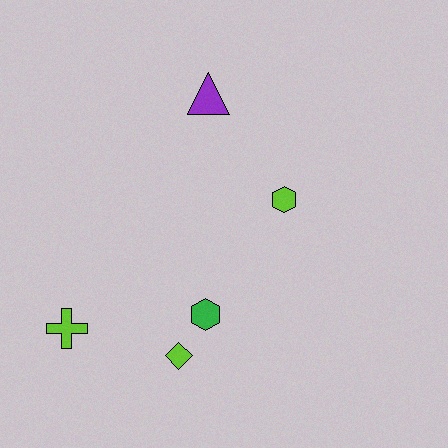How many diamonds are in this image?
There is 1 diamond.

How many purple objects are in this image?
There is 1 purple object.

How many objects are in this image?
There are 5 objects.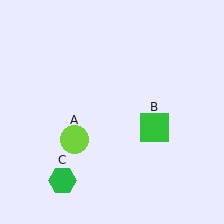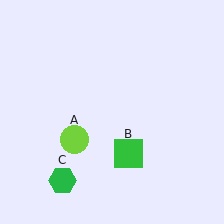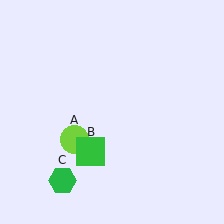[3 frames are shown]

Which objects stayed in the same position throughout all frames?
Lime circle (object A) and green hexagon (object C) remained stationary.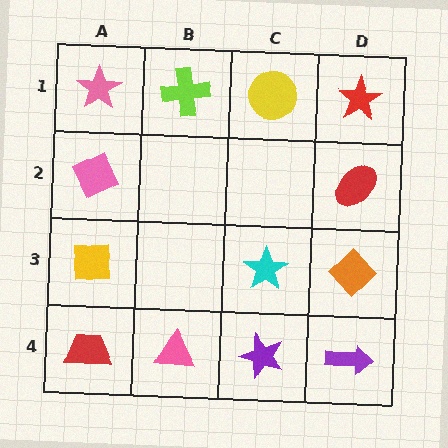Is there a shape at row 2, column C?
No, that cell is empty.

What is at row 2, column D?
A red ellipse.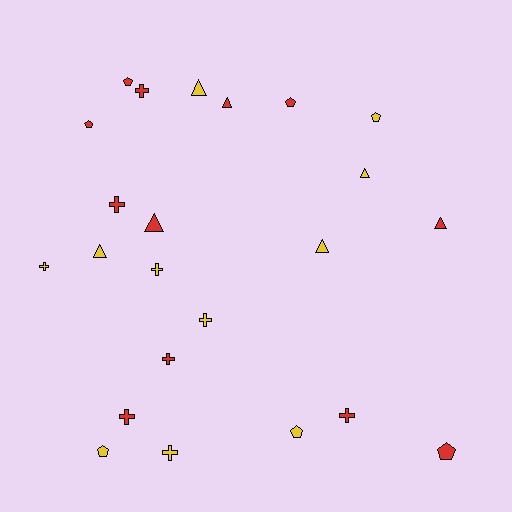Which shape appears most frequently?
Cross, with 9 objects.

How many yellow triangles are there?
There are 4 yellow triangles.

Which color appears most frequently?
Red, with 12 objects.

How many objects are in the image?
There are 23 objects.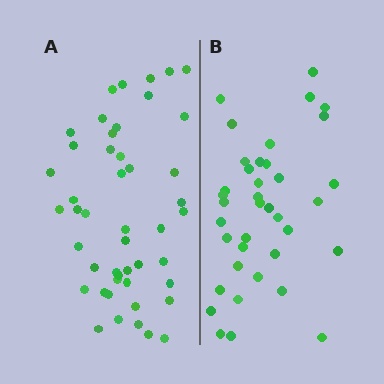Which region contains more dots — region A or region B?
Region A (the left region) has more dots.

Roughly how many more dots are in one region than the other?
Region A has roughly 8 or so more dots than region B.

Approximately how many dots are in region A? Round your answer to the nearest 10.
About 50 dots. (The exact count is 47, which rounds to 50.)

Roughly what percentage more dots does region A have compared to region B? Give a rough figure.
About 25% more.